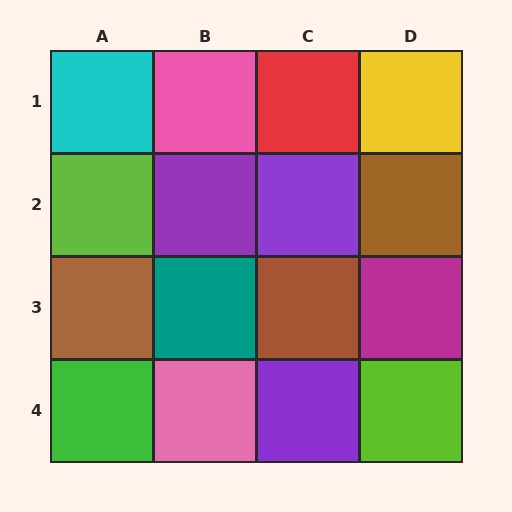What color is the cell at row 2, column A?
Lime.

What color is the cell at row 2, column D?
Brown.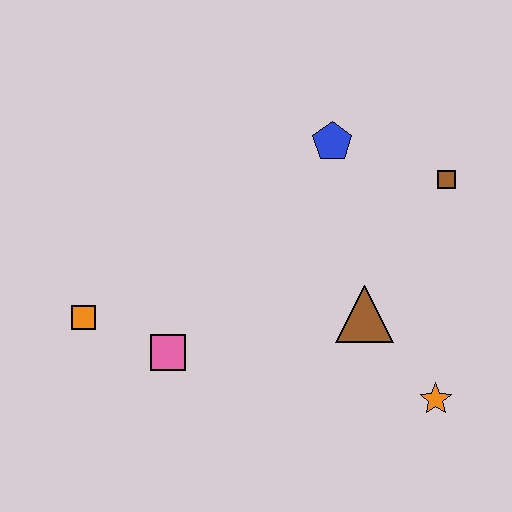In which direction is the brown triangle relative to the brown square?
The brown triangle is below the brown square.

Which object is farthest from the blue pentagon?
The orange square is farthest from the blue pentagon.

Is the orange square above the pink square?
Yes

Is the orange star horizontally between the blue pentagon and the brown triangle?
No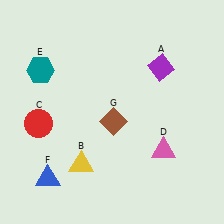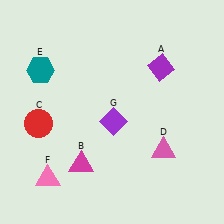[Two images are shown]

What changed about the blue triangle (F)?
In Image 1, F is blue. In Image 2, it changed to pink.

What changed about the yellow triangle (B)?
In Image 1, B is yellow. In Image 2, it changed to magenta.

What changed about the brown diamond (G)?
In Image 1, G is brown. In Image 2, it changed to purple.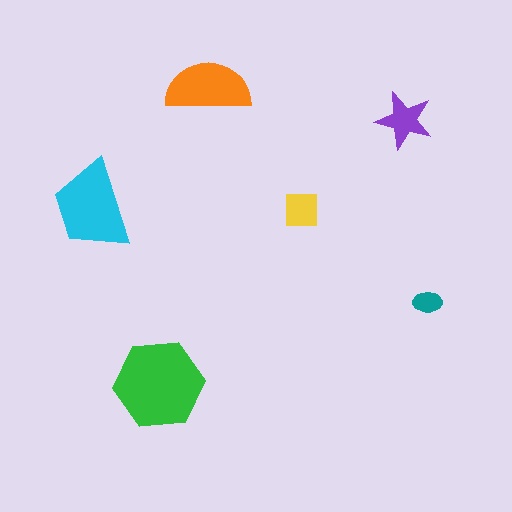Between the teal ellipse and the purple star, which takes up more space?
The purple star.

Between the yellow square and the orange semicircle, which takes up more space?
The orange semicircle.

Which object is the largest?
The green hexagon.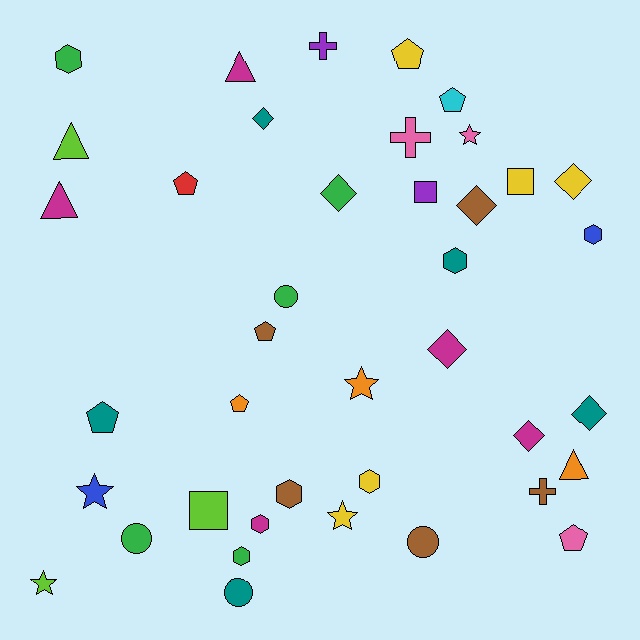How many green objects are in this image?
There are 5 green objects.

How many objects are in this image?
There are 40 objects.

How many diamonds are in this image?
There are 7 diamonds.